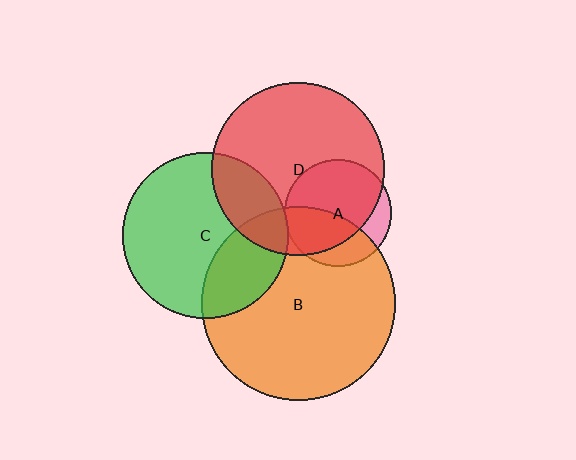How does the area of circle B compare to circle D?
Approximately 1.3 times.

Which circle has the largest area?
Circle B (orange).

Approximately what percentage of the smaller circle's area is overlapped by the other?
Approximately 75%.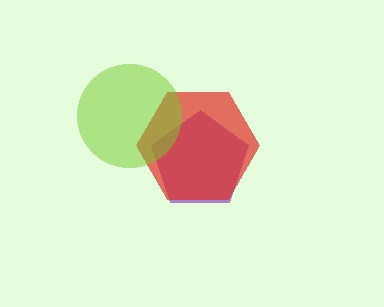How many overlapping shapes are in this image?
There are 3 overlapping shapes in the image.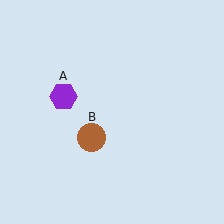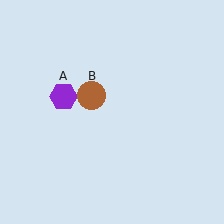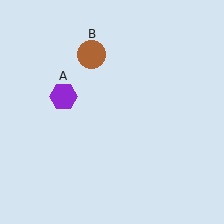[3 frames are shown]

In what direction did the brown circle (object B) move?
The brown circle (object B) moved up.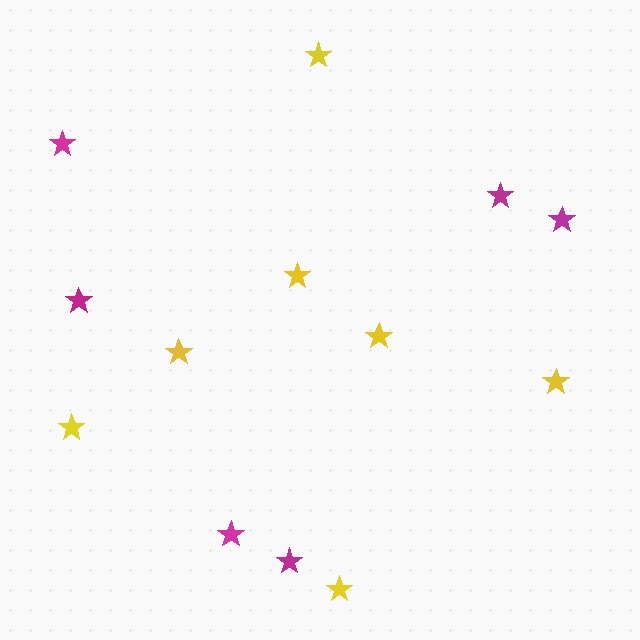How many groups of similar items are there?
There are 2 groups: one group of magenta stars (6) and one group of yellow stars (7).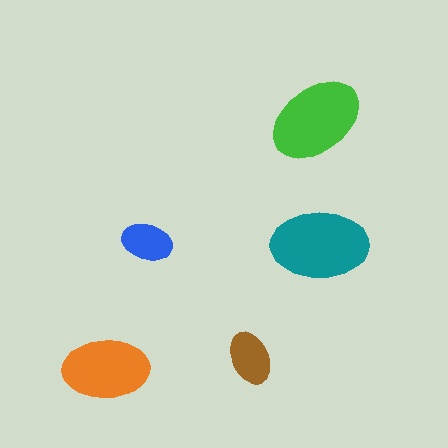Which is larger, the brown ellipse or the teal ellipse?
The teal one.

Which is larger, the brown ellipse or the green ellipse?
The green one.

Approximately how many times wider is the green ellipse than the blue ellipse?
About 2 times wider.